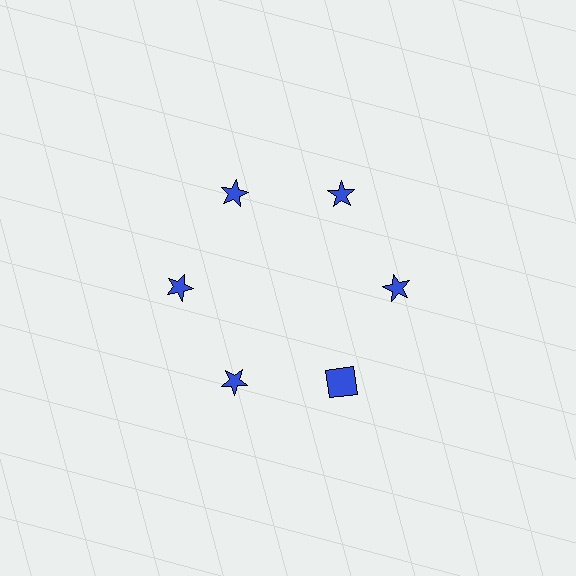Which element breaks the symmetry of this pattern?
The blue square at roughly the 5 o'clock position breaks the symmetry. All other shapes are blue stars.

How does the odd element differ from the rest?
It has a different shape: square instead of star.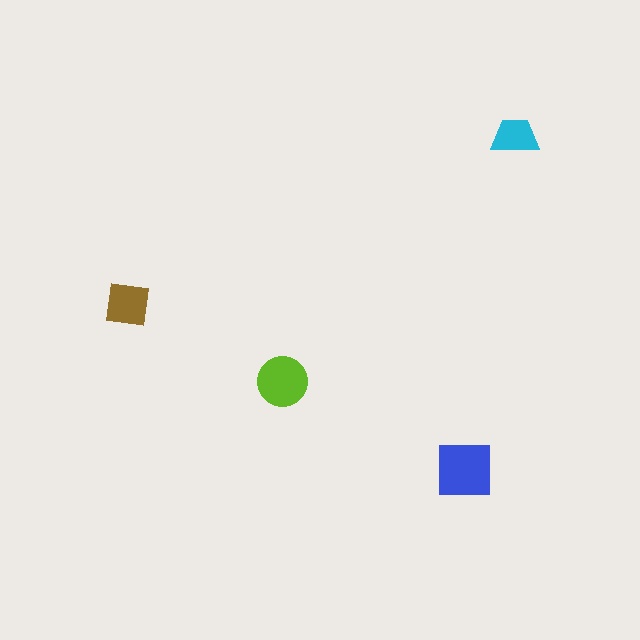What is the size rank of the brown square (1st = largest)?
3rd.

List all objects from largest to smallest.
The blue square, the lime circle, the brown square, the cyan trapezoid.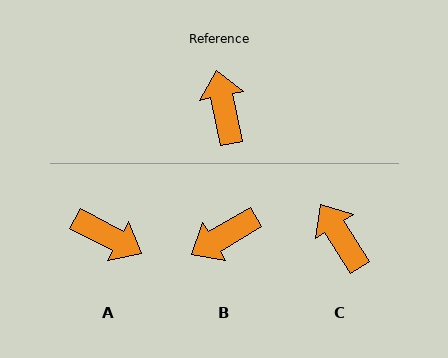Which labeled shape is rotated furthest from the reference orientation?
A, about 129 degrees away.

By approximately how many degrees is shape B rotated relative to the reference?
Approximately 109 degrees counter-clockwise.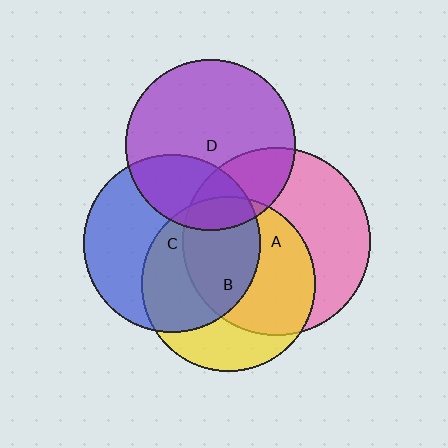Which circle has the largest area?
Circle A (pink).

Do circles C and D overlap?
Yes.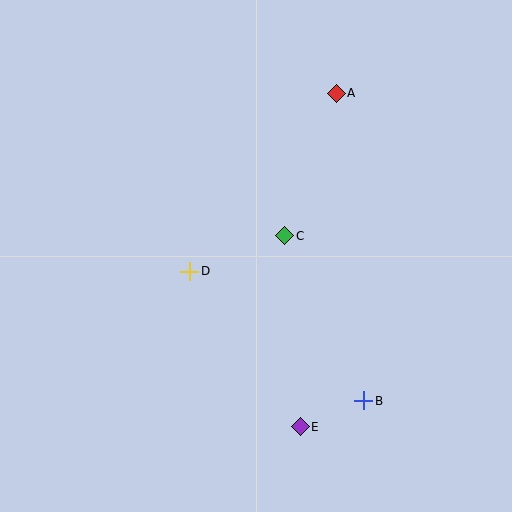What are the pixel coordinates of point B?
Point B is at (364, 401).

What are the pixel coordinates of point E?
Point E is at (300, 427).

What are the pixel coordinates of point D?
Point D is at (190, 271).